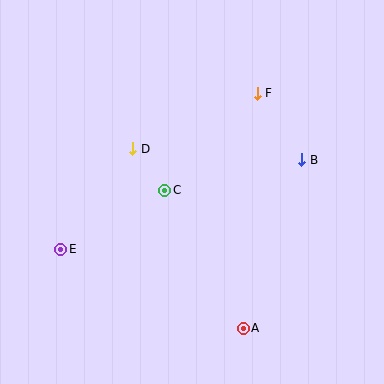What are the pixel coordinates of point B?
Point B is at (302, 160).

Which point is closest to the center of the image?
Point C at (165, 190) is closest to the center.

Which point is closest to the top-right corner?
Point F is closest to the top-right corner.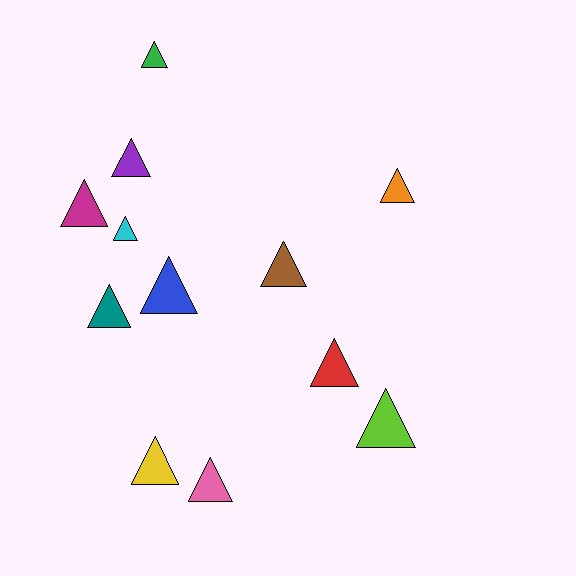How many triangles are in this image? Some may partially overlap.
There are 12 triangles.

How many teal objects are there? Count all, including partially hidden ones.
There is 1 teal object.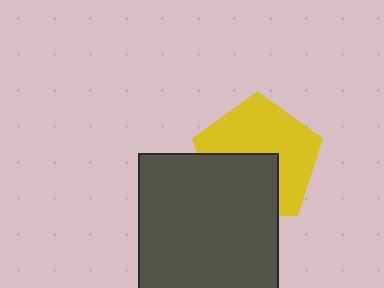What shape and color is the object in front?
The object in front is a dark gray square.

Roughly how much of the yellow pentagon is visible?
About half of it is visible (roughly 60%).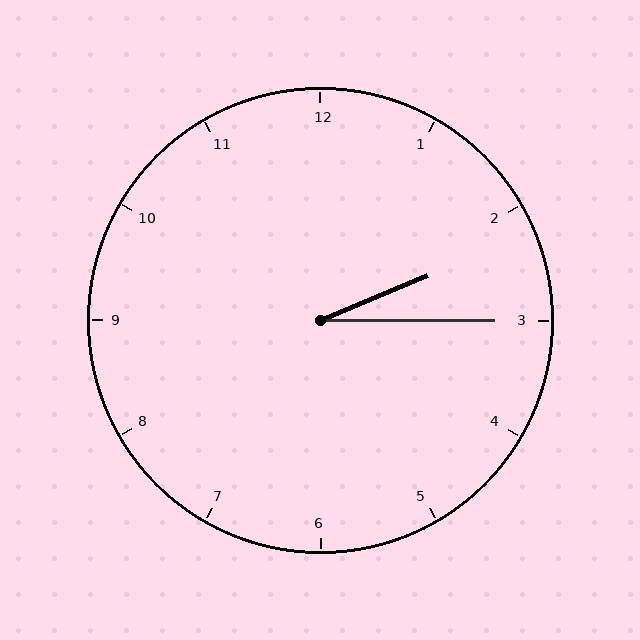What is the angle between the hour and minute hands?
Approximately 22 degrees.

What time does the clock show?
2:15.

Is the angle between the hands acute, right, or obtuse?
It is acute.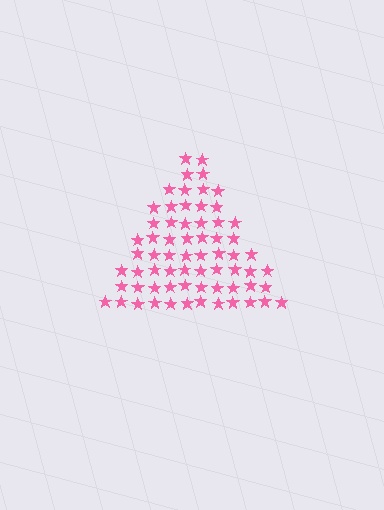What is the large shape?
The large shape is a triangle.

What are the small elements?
The small elements are stars.